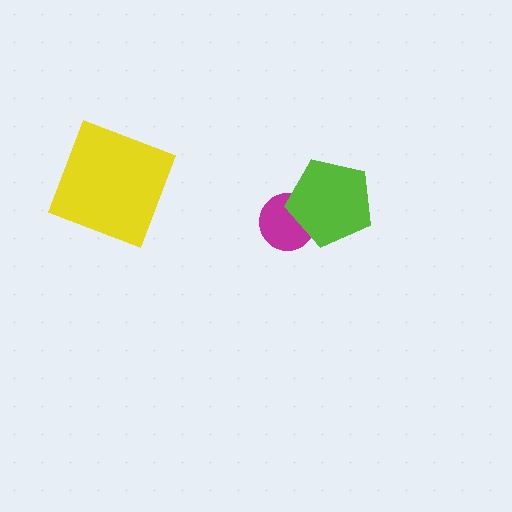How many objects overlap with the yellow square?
0 objects overlap with the yellow square.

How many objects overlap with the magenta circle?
1 object overlaps with the magenta circle.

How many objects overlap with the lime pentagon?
1 object overlaps with the lime pentagon.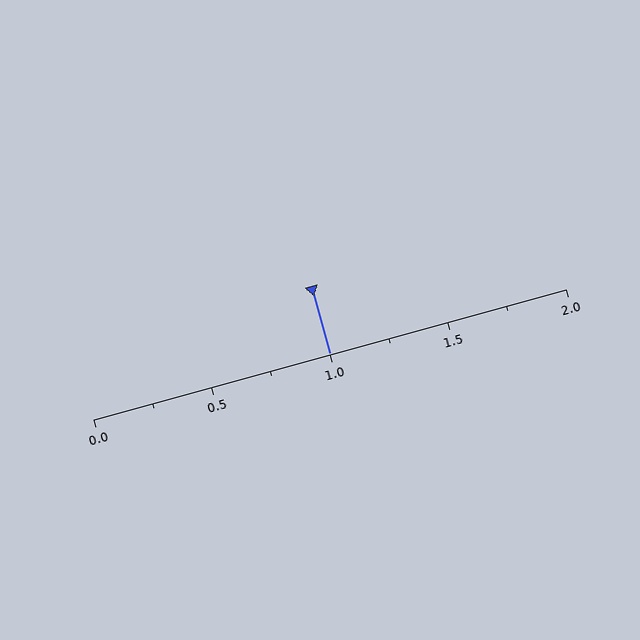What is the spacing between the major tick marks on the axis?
The major ticks are spaced 0.5 apart.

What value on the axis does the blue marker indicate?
The marker indicates approximately 1.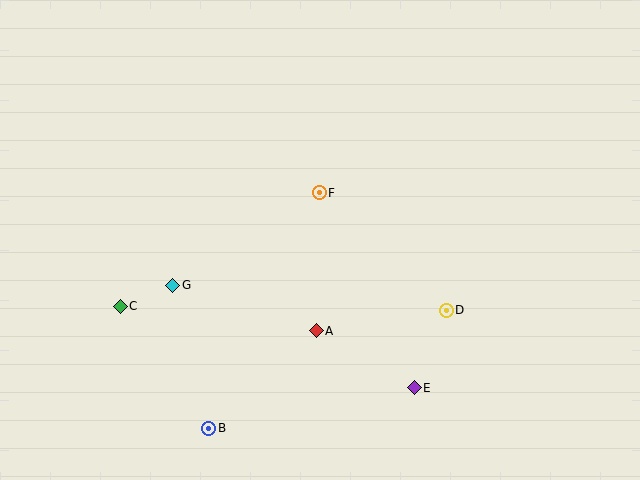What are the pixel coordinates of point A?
Point A is at (316, 331).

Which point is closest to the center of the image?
Point F at (319, 193) is closest to the center.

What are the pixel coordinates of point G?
Point G is at (173, 285).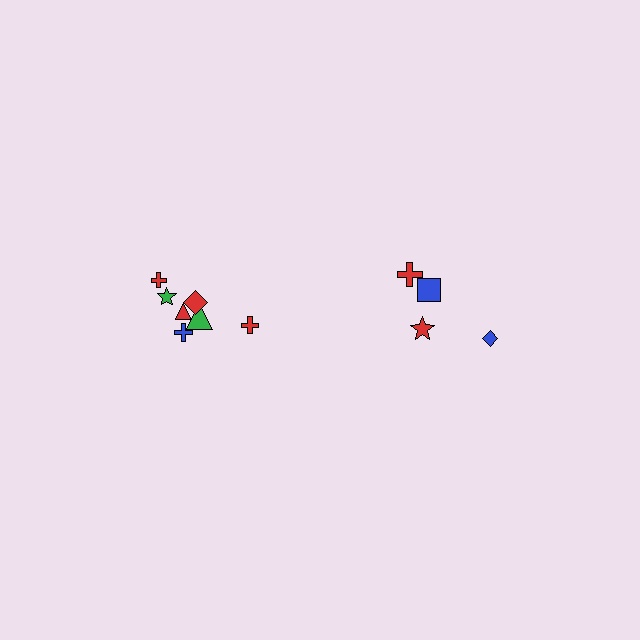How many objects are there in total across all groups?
There are 11 objects.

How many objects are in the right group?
There are 4 objects.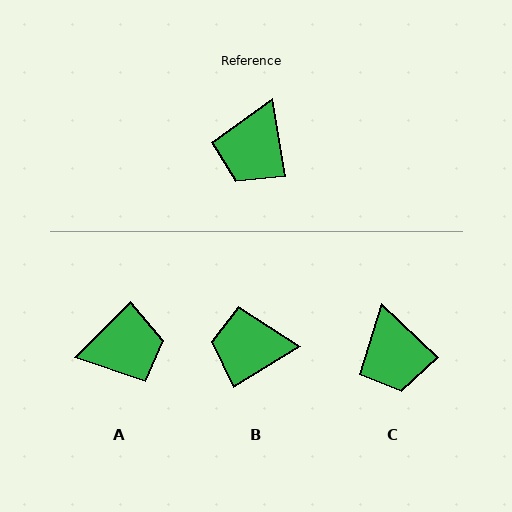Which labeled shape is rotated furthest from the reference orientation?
A, about 125 degrees away.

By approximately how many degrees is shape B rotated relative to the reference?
Approximately 69 degrees clockwise.